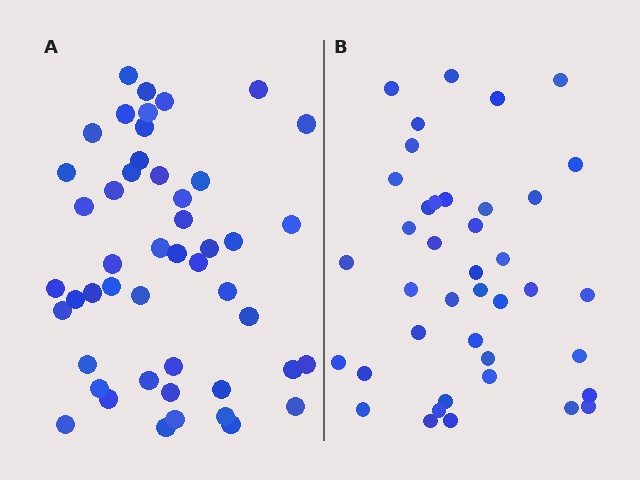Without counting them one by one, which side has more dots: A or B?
Region A (the left region) has more dots.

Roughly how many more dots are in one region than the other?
Region A has roughly 8 or so more dots than region B.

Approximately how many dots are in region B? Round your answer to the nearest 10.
About 40 dots.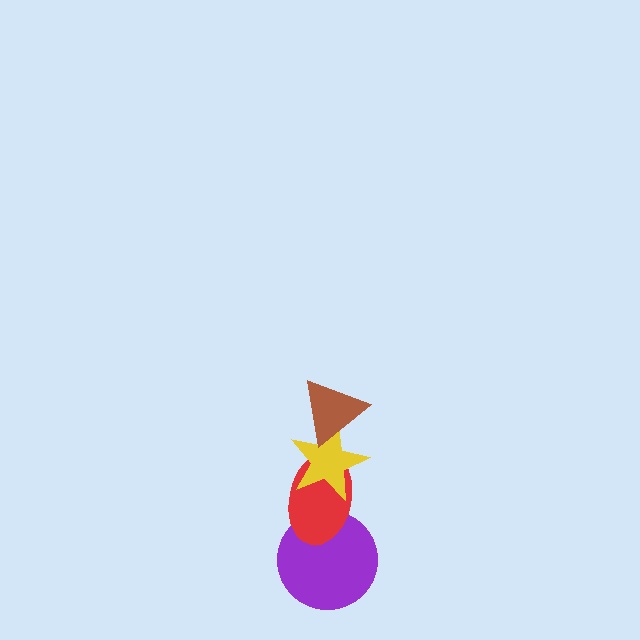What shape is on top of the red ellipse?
The yellow star is on top of the red ellipse.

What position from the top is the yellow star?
The yellow star is 2nd from the top.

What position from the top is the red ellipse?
The red ellipse is 3rd from the top.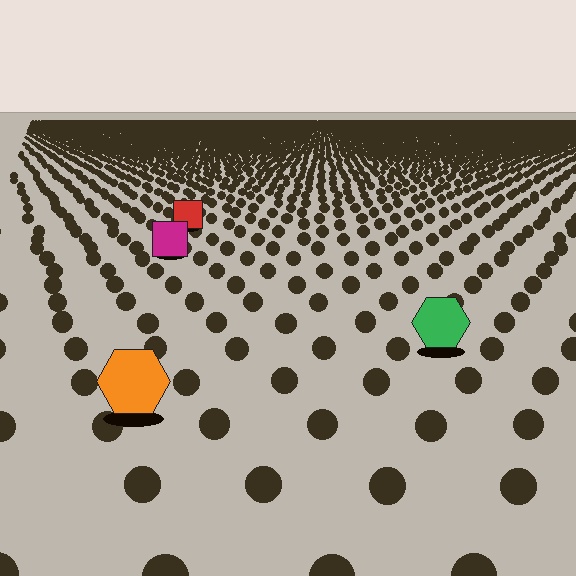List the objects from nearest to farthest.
From nearest to farthest: the orange hexagon, the green hexagon, the magenta square, the red square.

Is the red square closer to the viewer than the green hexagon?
No. The green hexagon is closer — you can tell from the texture gradient: the ground texture is coarser near it.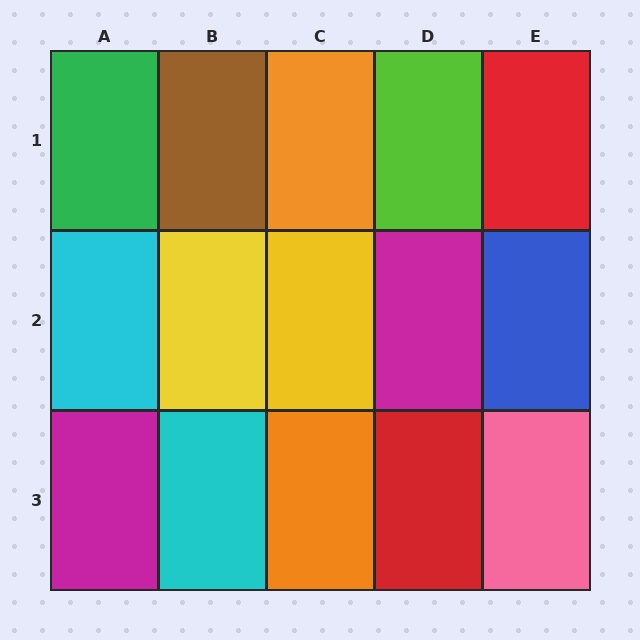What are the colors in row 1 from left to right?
Green, brown, orange, lime, red.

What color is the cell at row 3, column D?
Red.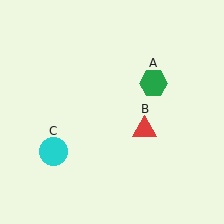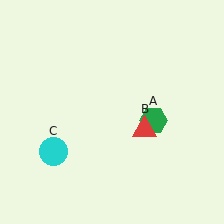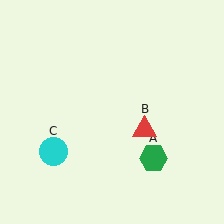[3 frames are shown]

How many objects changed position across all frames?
1 object changed position: green hexagon (object A).